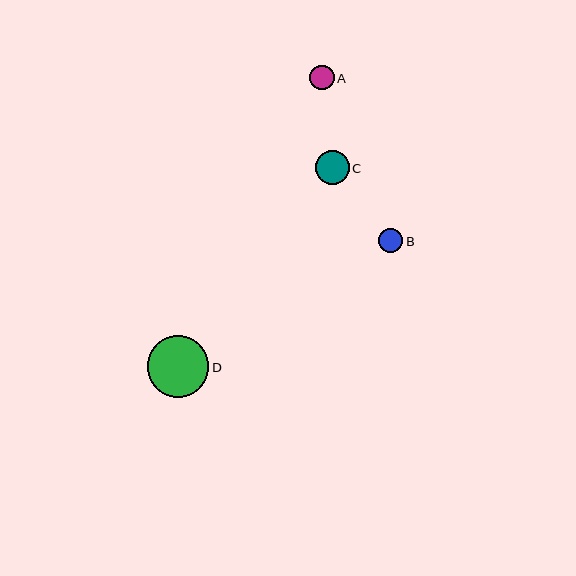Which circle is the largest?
Circle D is the largest with a size of approximately 62 pixels.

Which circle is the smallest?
Circle B is the smallest with a size of approximately 24 pixels.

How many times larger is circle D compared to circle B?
Circle D is approximately 2.6 times the size of circle B.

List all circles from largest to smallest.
From largest to smallest: D, C, A, B.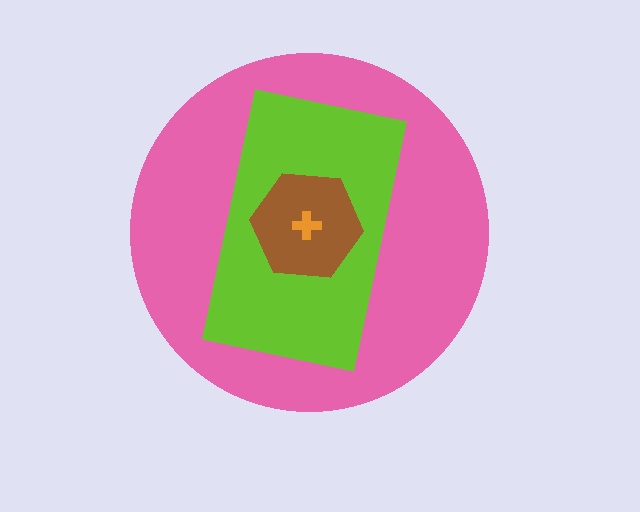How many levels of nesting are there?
4.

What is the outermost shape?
The pink circle.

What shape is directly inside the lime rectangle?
The brown hexagon.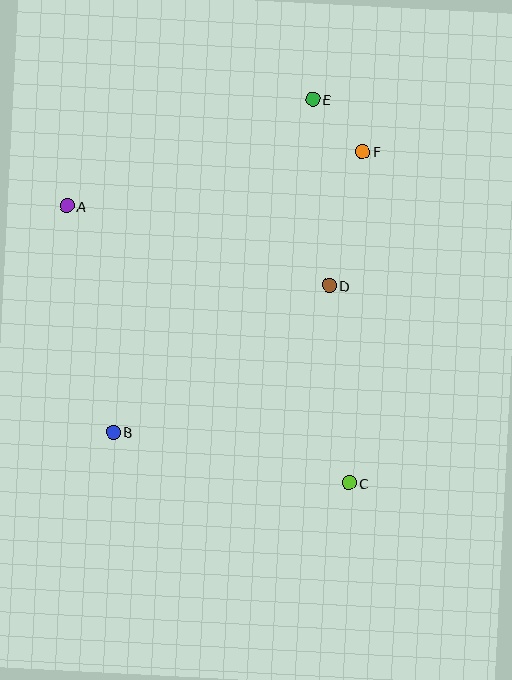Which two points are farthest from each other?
Points A and C are farthest from each other.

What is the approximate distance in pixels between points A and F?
The distance between A and F is approximately 300 pixels.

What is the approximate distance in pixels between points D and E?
The distance between D and E is approximately 187 pixels.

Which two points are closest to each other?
Points E and F are closest to each other.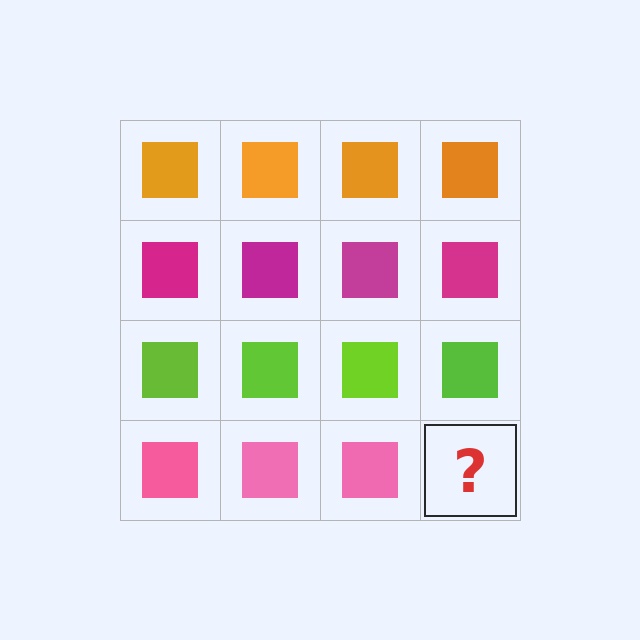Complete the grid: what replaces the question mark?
The question mark should be replaced with a pink square.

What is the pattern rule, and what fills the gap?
The rule is that each row has a consistent color. The gap should be filled with a pink square.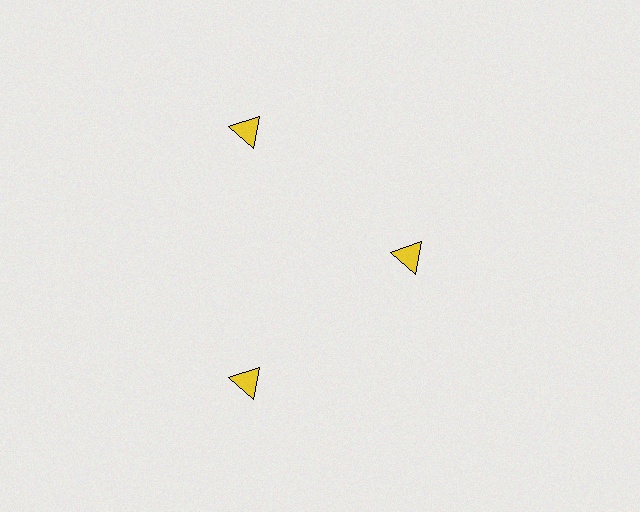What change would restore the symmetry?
The symmetry would be restored by moving it outward, back onto the ring so that all 3 triangles sit at equal angles and equal distance from the center.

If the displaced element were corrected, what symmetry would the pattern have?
It would have 3-fold rotational symmetry — the pattern would map onto itself every 120 degrees.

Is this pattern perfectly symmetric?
No. The 3 yellow triangles are arranged in a ring, but one element near the 3 o'clock position is pulled inward toward the center, breaking the 3-fold rotational symmetry.